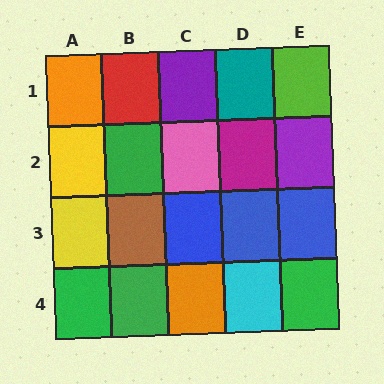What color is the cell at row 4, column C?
Orange.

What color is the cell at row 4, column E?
Green.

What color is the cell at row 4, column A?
Green.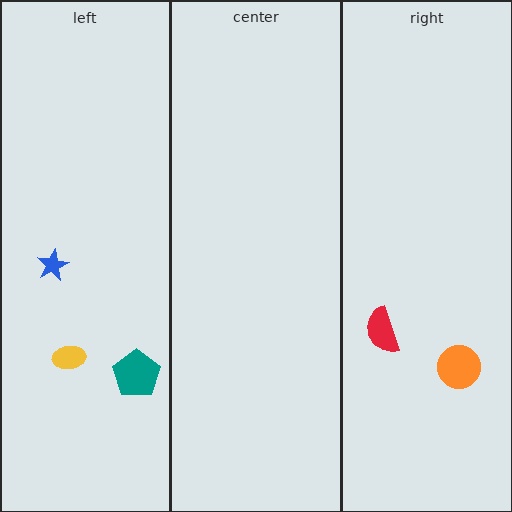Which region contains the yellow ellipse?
The left region.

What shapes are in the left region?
The yellow ellipse, the blue star, the teal pentagon.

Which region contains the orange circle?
The right region.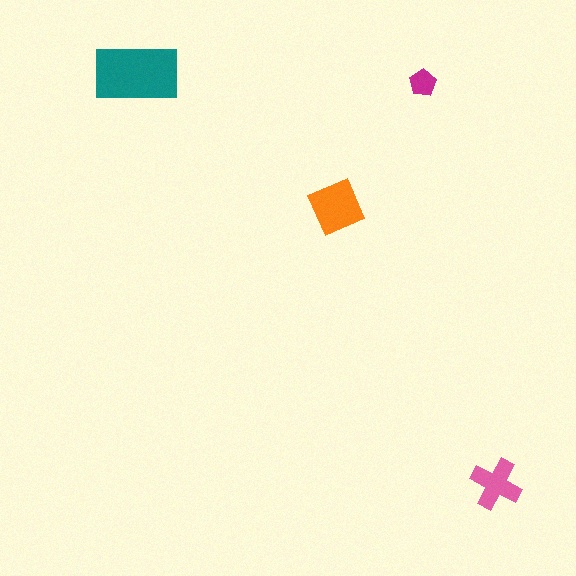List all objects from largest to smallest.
The teal rectangle, the orange diamond, the pink cross, the magenta pentagon.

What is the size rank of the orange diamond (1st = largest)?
2nd.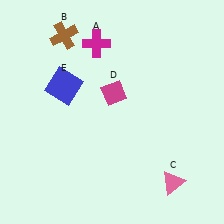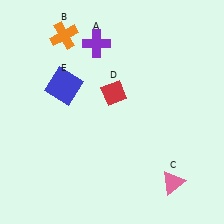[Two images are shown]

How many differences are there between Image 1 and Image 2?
There are 3 differences between the two images.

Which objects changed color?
A changed from magenta to purple. B changed from brown to orange. D changed from magenta to red.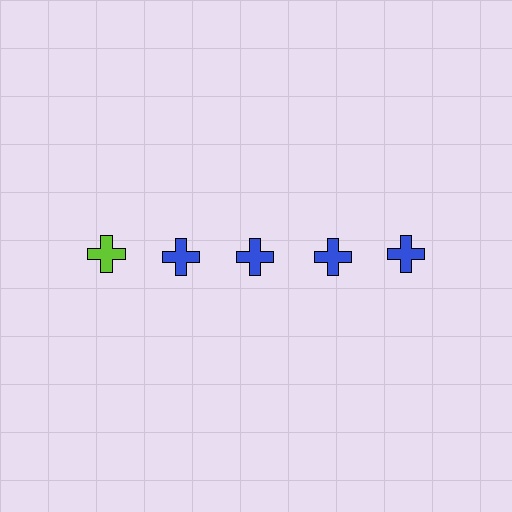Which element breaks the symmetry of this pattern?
The lime cross in the top row, leftmost column breaks the symmetry. All other shapes are blue crosses.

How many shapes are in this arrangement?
There are 5 shapes arranged in a grid pattern.